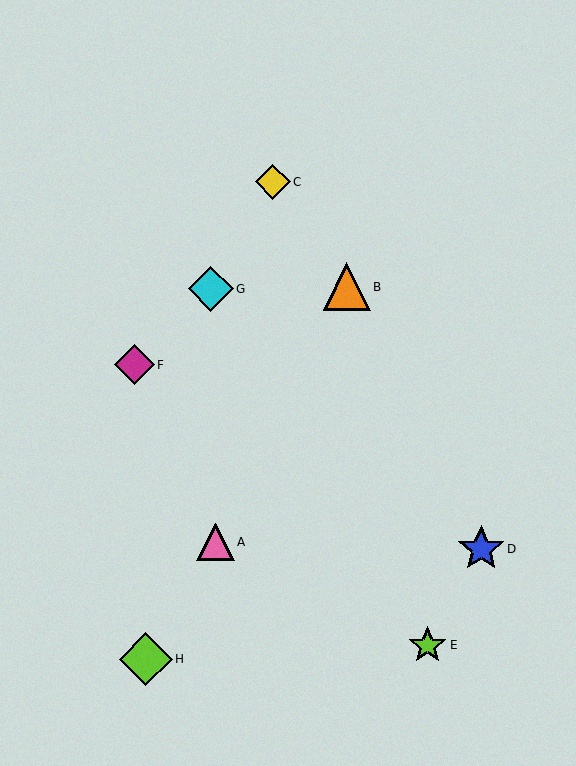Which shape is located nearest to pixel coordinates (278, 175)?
The yellow diamond (labeled C) at (273, 182) is nearest to that location.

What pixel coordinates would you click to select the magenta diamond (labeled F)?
Click at (135, 365) to select the magenta diamond F.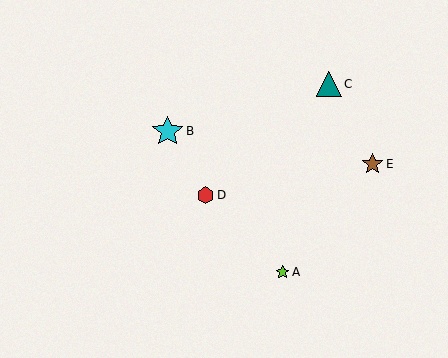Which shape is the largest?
The cyan star (labeled B) is the largest.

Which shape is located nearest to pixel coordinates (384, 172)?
The brown star (labeled E) at (372, 164) is nearest to that location.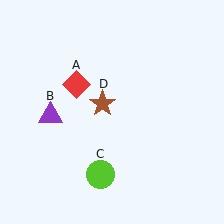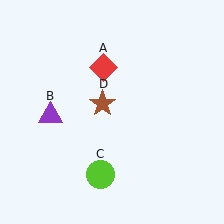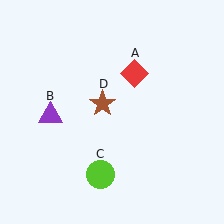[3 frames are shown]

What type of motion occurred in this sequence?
The red diamond (object A) rotated clockwise around the center of the scene.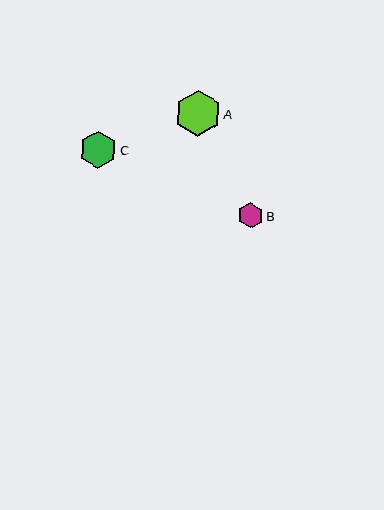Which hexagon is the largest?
Hexagon A is the largest with a size of approximately 46 pixels.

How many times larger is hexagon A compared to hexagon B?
Hexagon A is approximately 1.8 times the size of hexagon B.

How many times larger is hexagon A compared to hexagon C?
Hexagon A is approximately 1.2 times the size of hexagon C.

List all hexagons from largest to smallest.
From largest to smallest: A, C, B.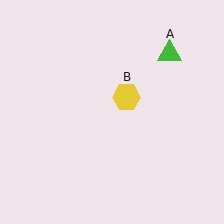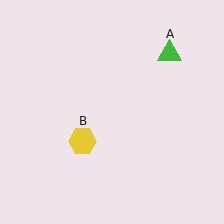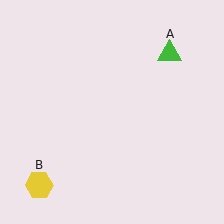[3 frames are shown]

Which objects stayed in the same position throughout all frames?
Green triangle (object A) remained stationary.